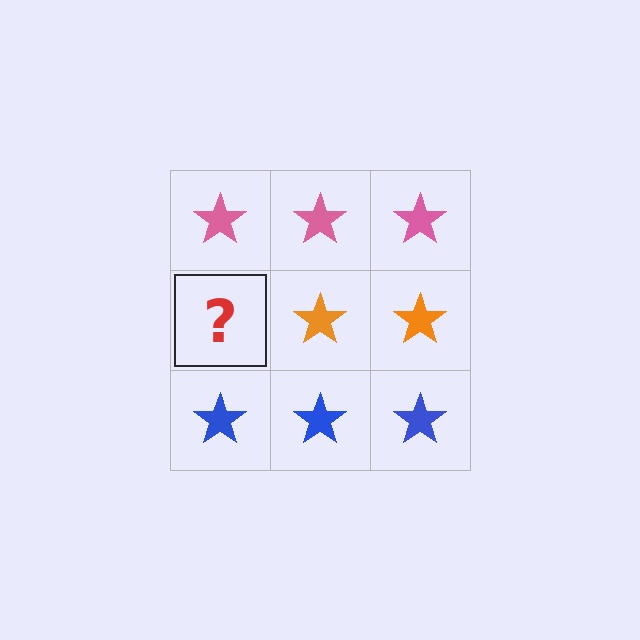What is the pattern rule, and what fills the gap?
The rule is that each row has a consistent color. The gap should be filled with an orange star.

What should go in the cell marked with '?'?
The missing cell should contain an orange star.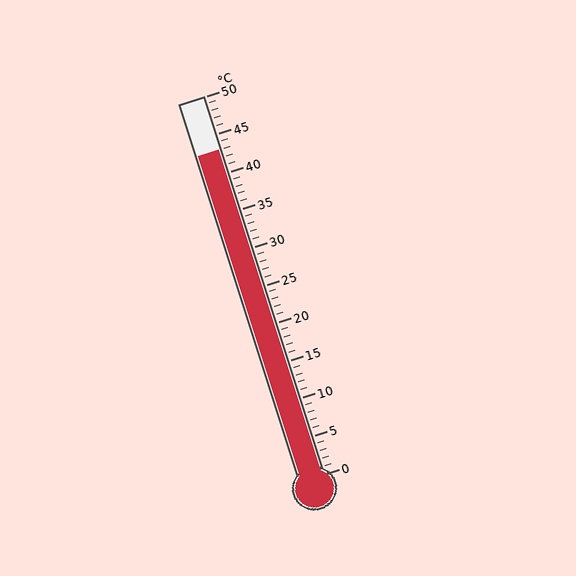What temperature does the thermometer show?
The thermometer shows approximately 43°C.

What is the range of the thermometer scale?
The thermometer scale ranges from 0°C to 50°C.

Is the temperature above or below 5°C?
The temperature is above 5°C.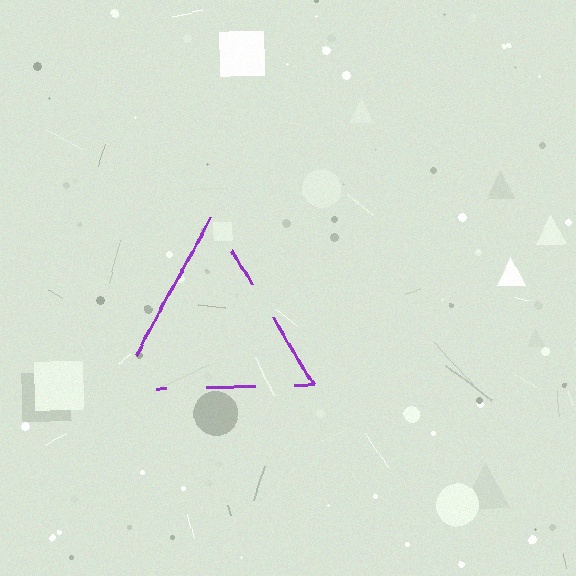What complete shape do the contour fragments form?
The contour fragments form a triangle.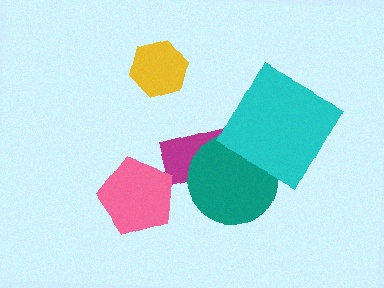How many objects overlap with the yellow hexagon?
0 objects overlap with the yellow hexagon.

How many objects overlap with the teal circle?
2 objects overlap with the teal circle.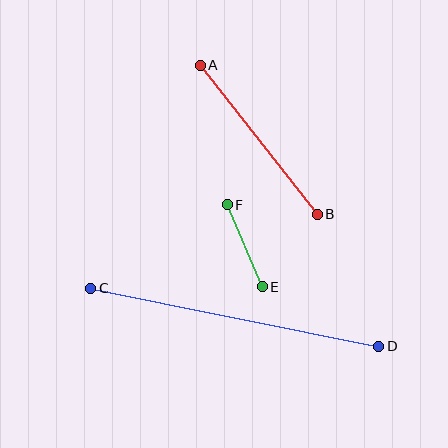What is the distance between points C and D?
The distance is approximately 294 pixels.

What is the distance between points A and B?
The distance is approximately 190 pixels.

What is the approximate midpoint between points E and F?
The midpoint is at approximately (245, 246) pixels.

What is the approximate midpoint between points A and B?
The midpoint is at approximately (259, 140) pixels.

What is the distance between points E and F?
The distance is approximately 90 pixels.